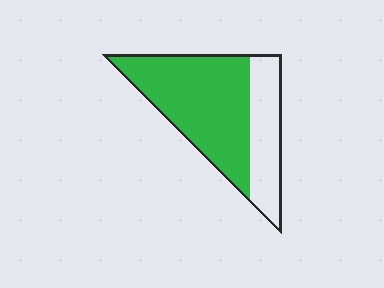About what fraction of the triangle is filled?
About two thirds (2/3).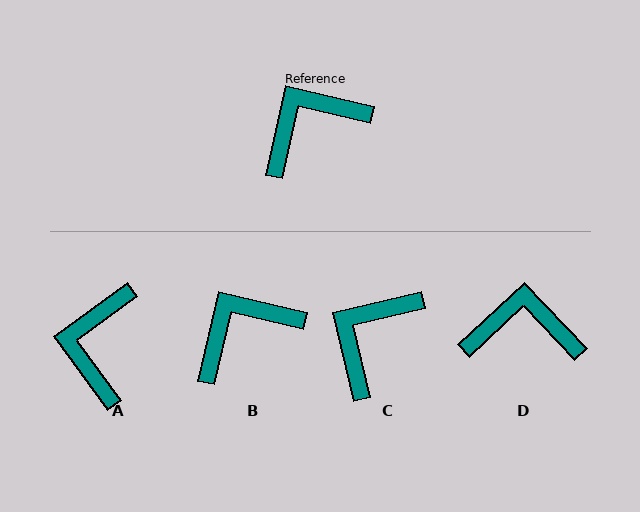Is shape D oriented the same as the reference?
No, it is off by about 34 degrees.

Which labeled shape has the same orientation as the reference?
B.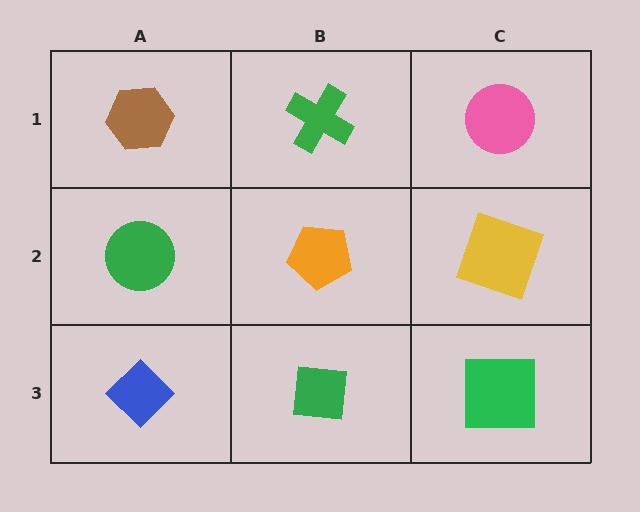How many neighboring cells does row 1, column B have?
3.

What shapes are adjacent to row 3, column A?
A green circle (row 2, column A), a green square (row 3, column B).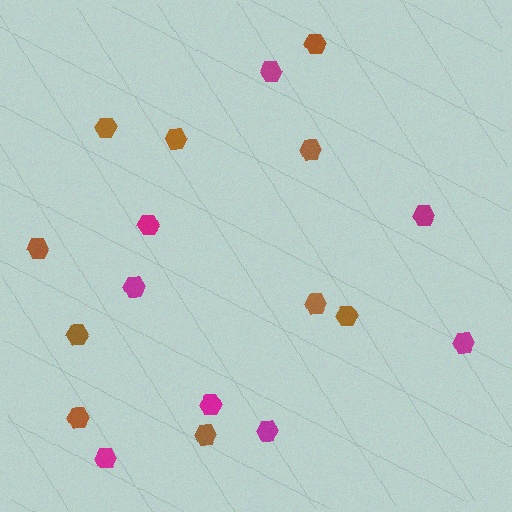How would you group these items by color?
There are 2 groups: one group of brown hexagons (10) and one group of magenta hexagons (8).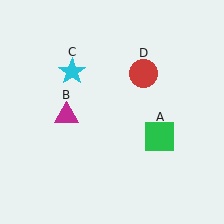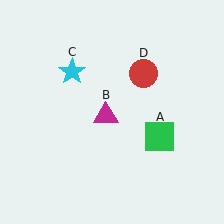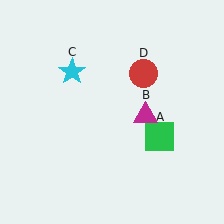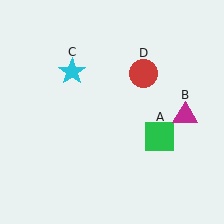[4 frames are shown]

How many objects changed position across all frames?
1 object changed position: magenta triangle (object B).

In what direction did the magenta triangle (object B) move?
The magenta triangle (object B) moved right.